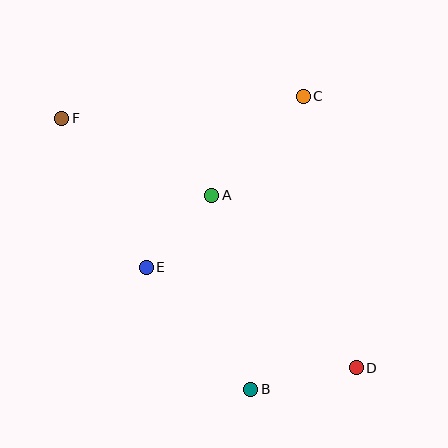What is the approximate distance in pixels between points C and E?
The distance between C and E is approximately 232 pixels.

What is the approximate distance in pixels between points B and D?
The distance between B and D is approximately 108 pixels.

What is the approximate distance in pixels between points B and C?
The distance between B and C is approximately 298 pixels.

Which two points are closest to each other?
Points A and E are closest to each other.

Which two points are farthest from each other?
Points D and F are farthest from each other.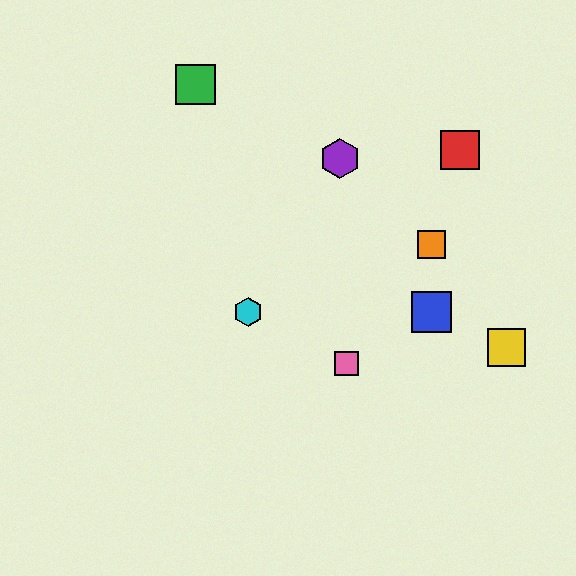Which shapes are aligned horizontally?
The blue square, the cyan hexagon are aligned horizontally.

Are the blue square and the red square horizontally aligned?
No, the blue square is at y≈312 and the red square is at y≈150.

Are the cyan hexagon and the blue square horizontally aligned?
Yes, both are at y≈312.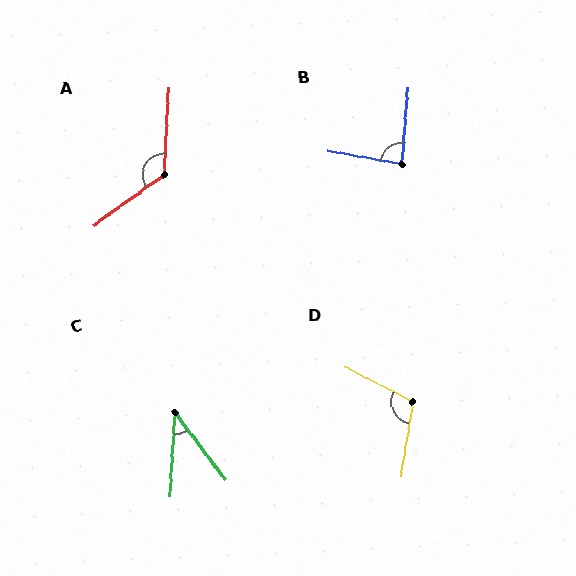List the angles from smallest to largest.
C (40°), B (84°), D (108°), A (129°).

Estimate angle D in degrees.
Approximately 108 degrees.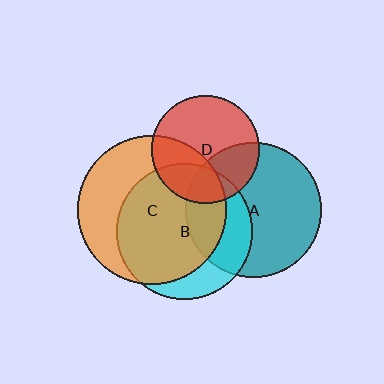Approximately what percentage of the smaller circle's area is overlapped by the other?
Approximately 30%.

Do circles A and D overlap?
Yes.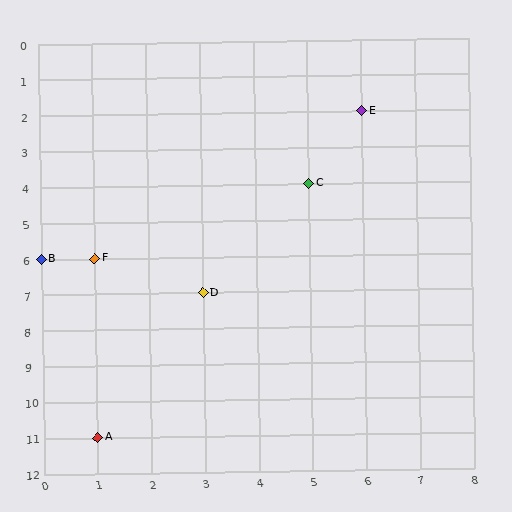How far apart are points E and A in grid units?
Points E and A are 5 columns and 9 rows apart (about 10.3 grid units diagonally).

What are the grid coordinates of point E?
Point E is at grid coordinates (6, 2).